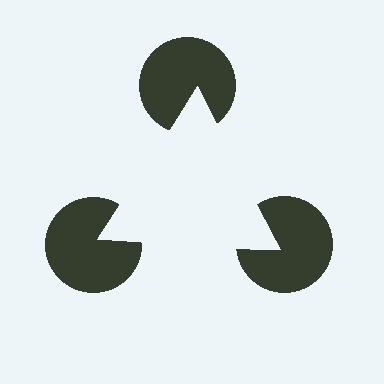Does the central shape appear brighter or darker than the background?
It typically appears slightly brighter than the background, even though no actual brightness change is drawn.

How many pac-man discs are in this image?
There are 3 — one at each vertex of the illusory triangle.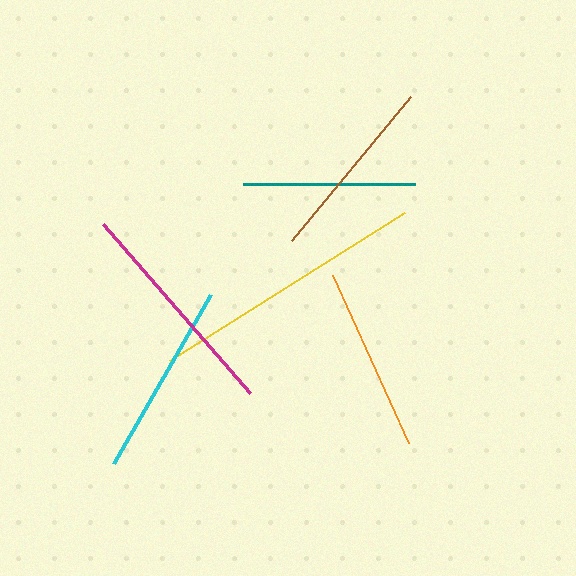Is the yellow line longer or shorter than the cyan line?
The yellow line is longer than the cyan line.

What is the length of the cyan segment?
The cyan segment is approximately 195 pixels long.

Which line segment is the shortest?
The teal line is the shortest at approximately 172 pixels.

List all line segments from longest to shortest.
From longest to shortest: yellow, magenta, cyan, brown, orange, teal.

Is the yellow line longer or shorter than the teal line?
The yellow line is longer than the teal line.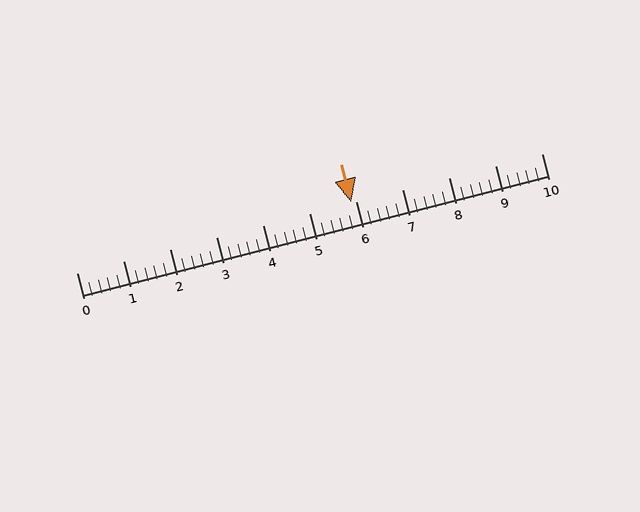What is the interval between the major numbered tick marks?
The major tick marks are spaced 1 units apart.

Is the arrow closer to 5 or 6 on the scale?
The arrow is closer to 6.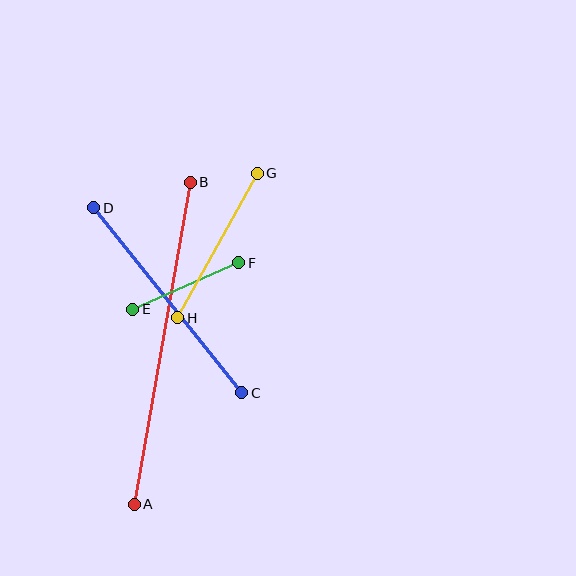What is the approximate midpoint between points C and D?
The midpoint is at approximately (168, 300) pixels.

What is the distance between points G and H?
The distance is approximately 165 pixels.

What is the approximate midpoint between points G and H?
The midpoint is at approximately (218, 245) pixels.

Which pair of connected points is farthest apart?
Points A and B are farthest apart.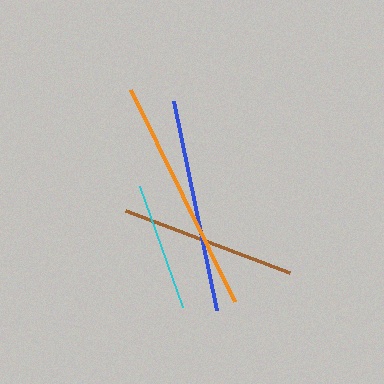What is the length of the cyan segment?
The cyan segment is approximately 129 pixels long.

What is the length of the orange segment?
The orange segment is approximately 236 pixels long.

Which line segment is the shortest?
The cyan line is the shortest at approximately 129 pixels.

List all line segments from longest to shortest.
From longest to shortest: orange, blue, brown, cyan.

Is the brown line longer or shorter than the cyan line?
The brown line is longer than the cyan line.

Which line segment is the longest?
The orange line is the longest at approximately 236 pixels.